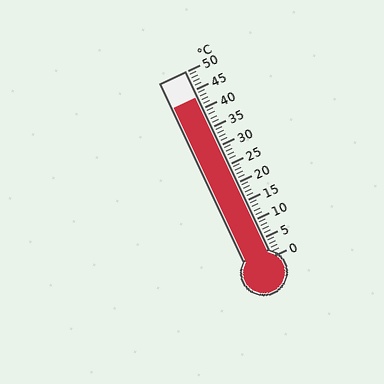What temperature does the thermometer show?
The thermometer shows approximately 43°C.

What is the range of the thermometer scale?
The thermometer scale ranges from 0°C to 50°C.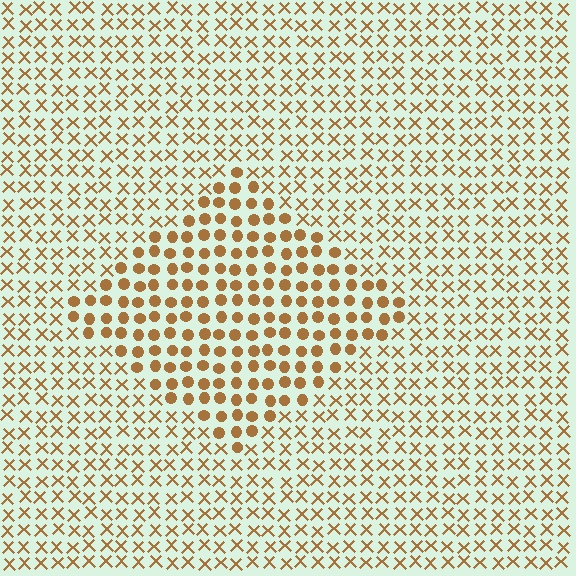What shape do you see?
I see a diamond.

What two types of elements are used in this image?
The image uses circles inside the diamond region and X marks outside it.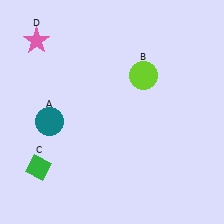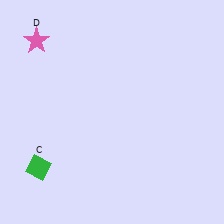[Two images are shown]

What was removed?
The lime circle (B), the teal circle (A) were removed in Image 2.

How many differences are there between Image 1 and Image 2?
There are 2 differences between the two images.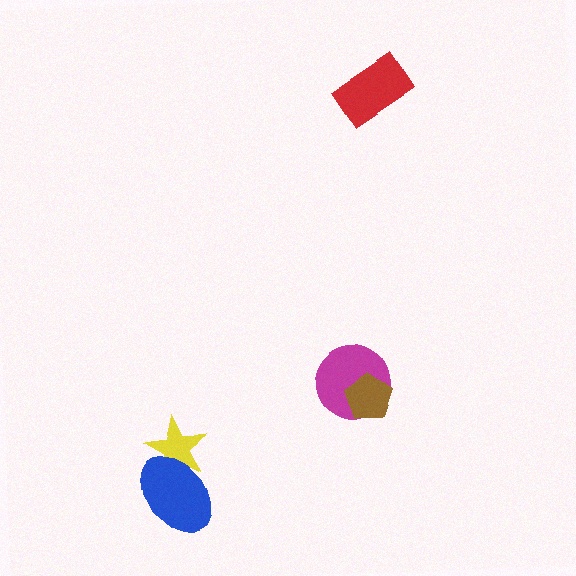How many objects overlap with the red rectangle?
0 objects overlap with the red rectangle.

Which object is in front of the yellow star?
The blue ellipse is in front of the yellow star.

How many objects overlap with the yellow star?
1 object overlaps with the yellow star.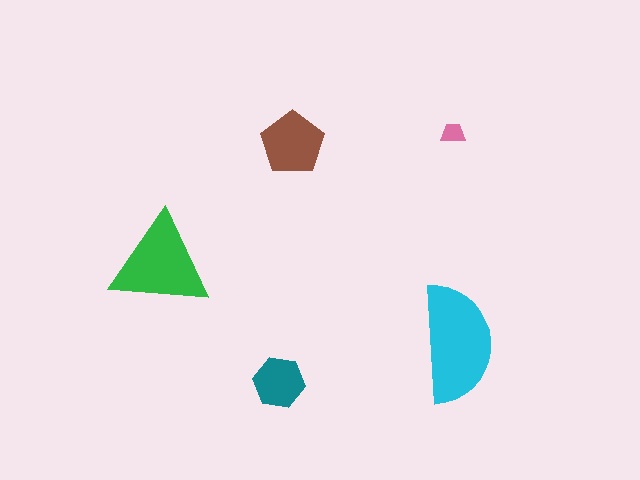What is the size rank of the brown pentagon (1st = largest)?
3rd.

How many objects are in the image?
There are 5 objects in the image.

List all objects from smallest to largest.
The pink trapezoid, the teal hexagon, the brown pentagon, the green triangle, the cyan semicircle.